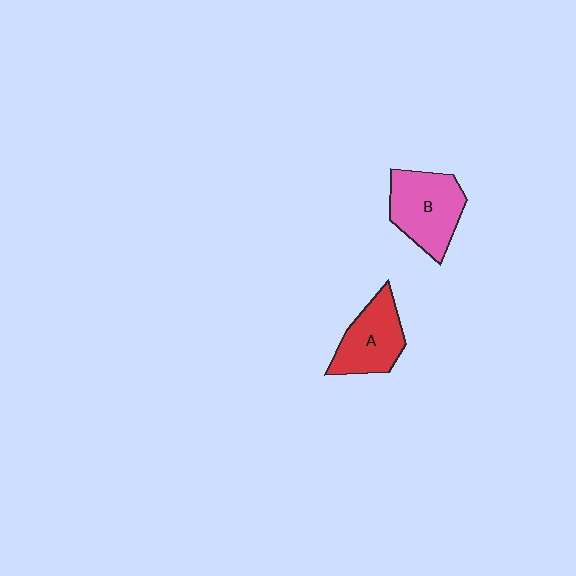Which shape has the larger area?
Shape B (pink).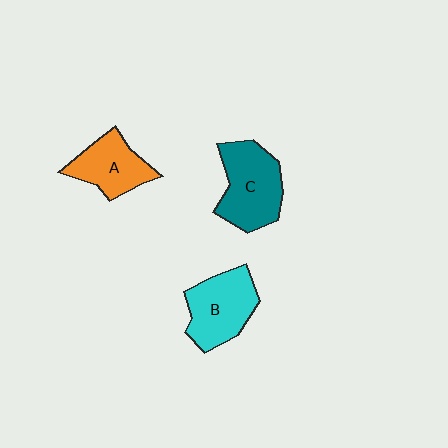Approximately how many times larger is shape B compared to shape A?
Approximately 1.2 times.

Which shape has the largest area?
Shape C (teal).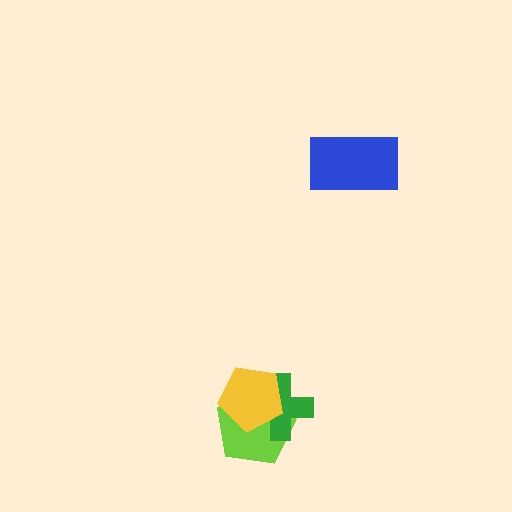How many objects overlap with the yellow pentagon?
2 objects overlap with the yellow pentagon.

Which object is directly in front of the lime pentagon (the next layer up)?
The green cross is directly in front of the lime pentagon.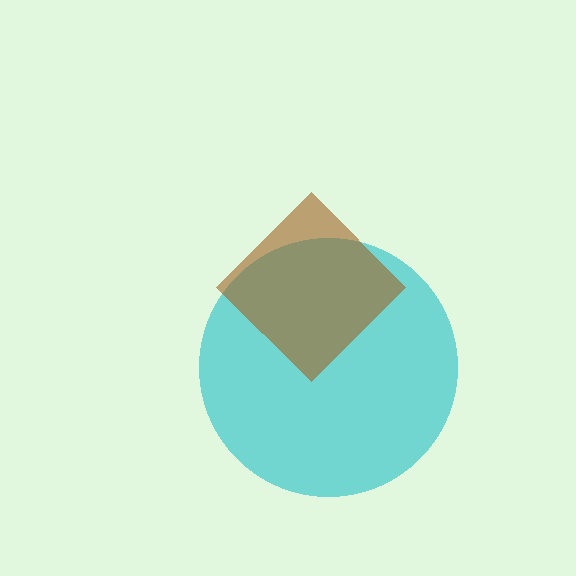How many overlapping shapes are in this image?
There are 2 overlapping shapes in the image.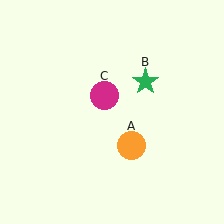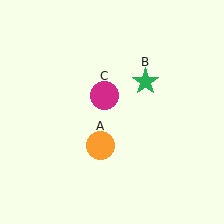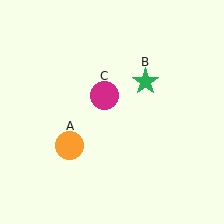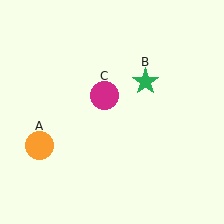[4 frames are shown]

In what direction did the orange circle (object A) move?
The orange circle (object A) moved left.